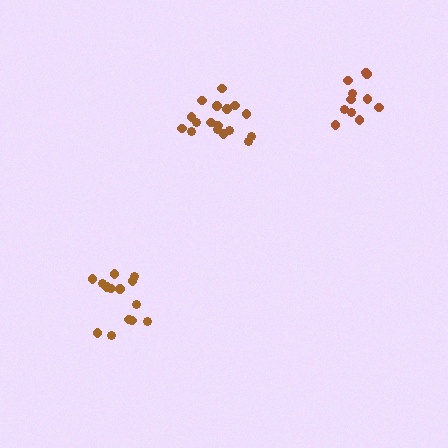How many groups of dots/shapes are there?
There are 3 groups.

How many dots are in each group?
Group 1: 11 dots, Group 2: 14 dots, Group 3: 17 dots (42 total).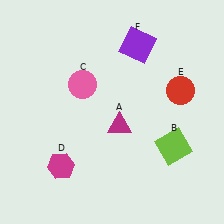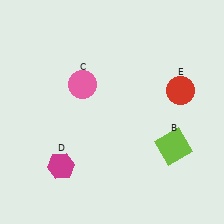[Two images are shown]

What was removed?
The purple square (F), the magenta triangle (A) were removed in Image 2.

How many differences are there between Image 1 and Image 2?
There are 2 differences between the two images.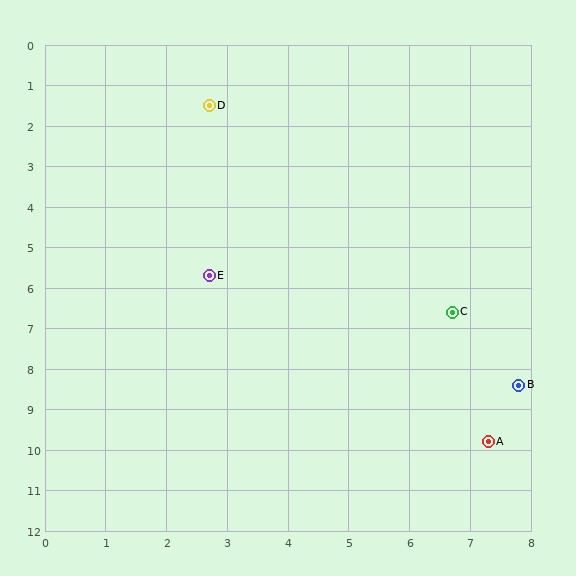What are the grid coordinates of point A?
Point A is at approximately (7.3, 9.8).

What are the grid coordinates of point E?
Point E is at approximately (2.7, 5.7).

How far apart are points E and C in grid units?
Points E and C are about 4.1 grid units apart.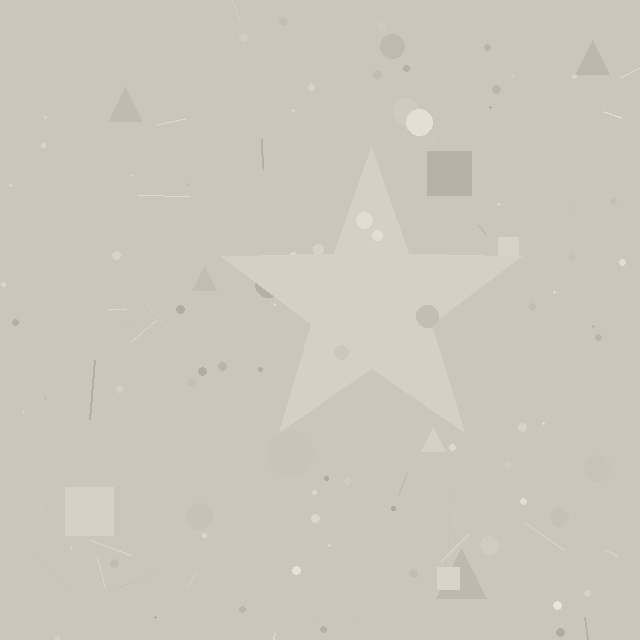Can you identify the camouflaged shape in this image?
The camouflaged shape is a star.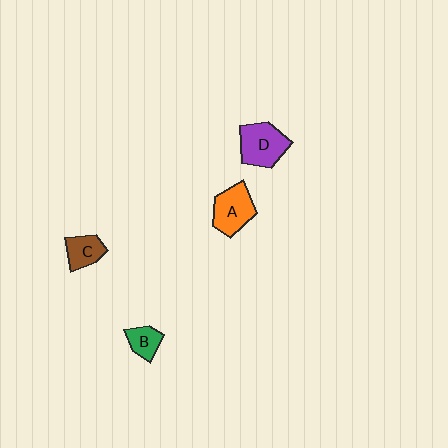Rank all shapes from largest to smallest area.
From largest to smallest: D (purple), A (orange), C (brown), B (green).